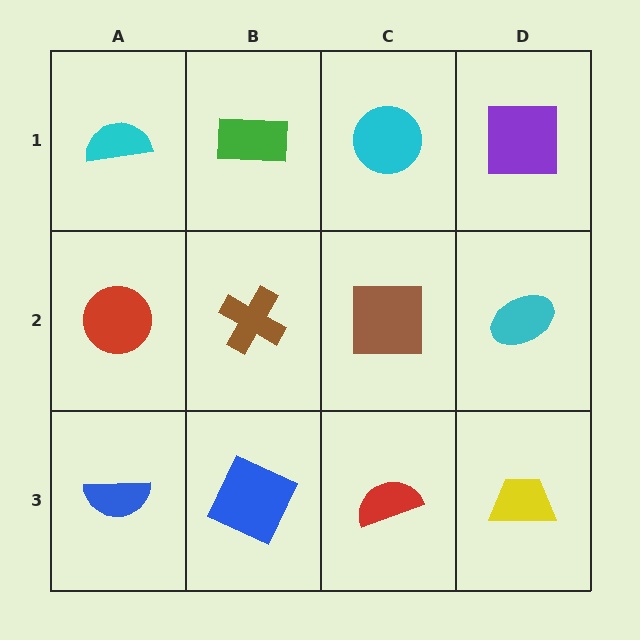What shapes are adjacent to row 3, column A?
A red circle (row 2, column A), a blue square (row 3, column B).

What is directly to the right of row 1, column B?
A cyan circle.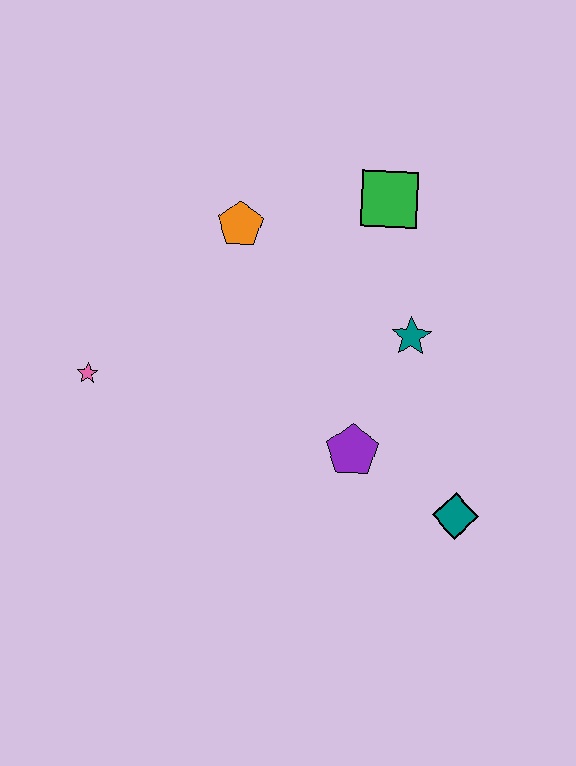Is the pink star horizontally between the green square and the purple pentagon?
No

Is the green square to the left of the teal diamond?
Yes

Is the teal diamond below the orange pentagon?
Yes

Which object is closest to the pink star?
The orange pentagon is closest to the pink star.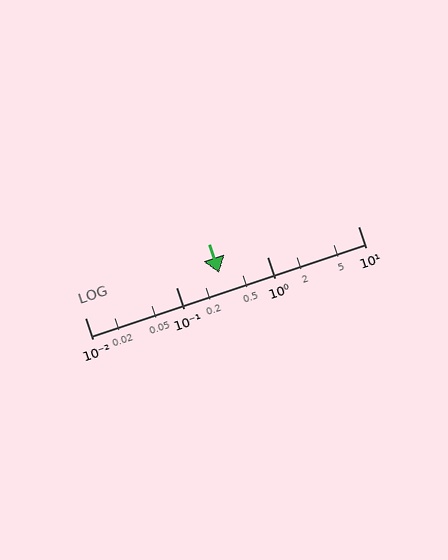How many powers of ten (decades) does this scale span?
The scale spans 3 decades, from 0.01 to 10.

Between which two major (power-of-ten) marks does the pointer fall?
The pointer is between 0.1 and 1.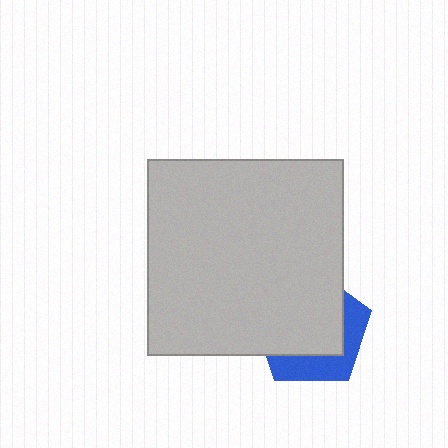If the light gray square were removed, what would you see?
You would see the complete blue pentagon.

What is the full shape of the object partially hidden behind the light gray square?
The partially hidden object is a blue pentagon.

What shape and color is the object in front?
The object in front is a light gray square.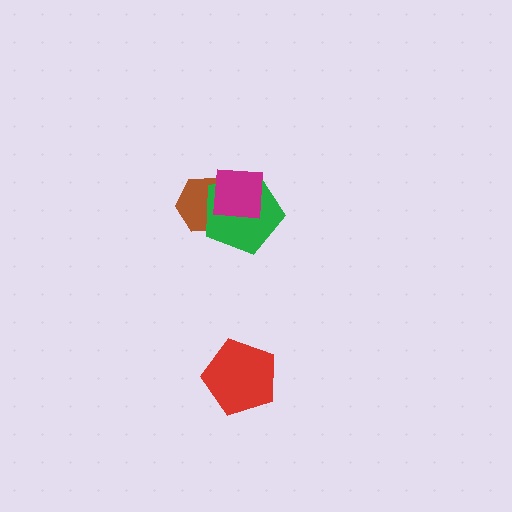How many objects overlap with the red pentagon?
0 objects overlap with the red pentagon.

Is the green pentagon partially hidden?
Yes, it is partially covered by another shape.